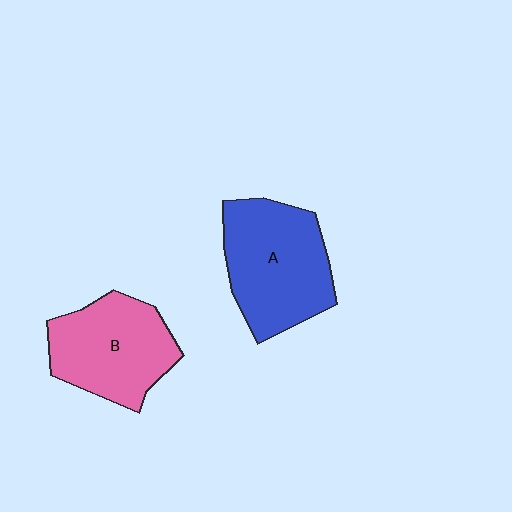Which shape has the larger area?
Shape A (blue).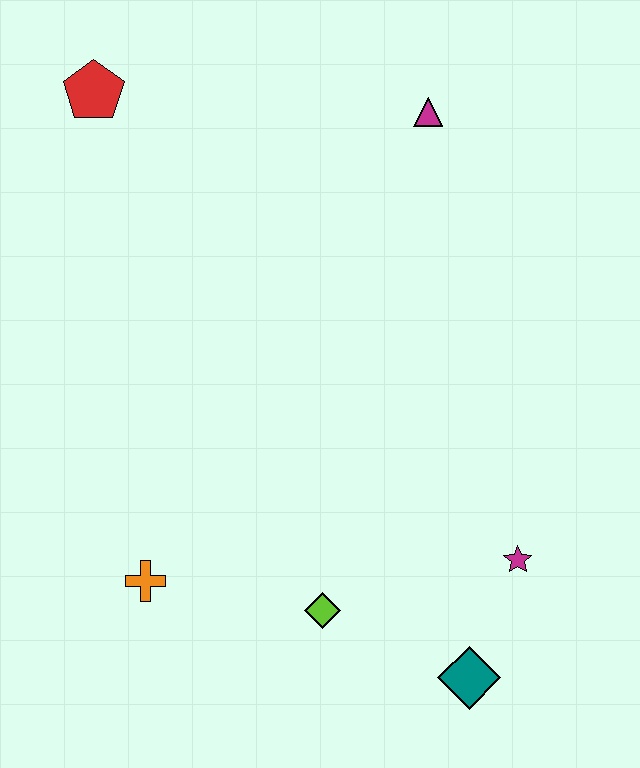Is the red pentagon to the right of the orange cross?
No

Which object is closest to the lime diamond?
The teal diamond is closest to the lime diamond.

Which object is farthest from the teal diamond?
The red pentagon is farthest from the teal diamond.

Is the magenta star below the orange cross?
No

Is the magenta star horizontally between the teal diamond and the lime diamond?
No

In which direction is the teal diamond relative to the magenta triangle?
The teal diamond is below the magenta triangle.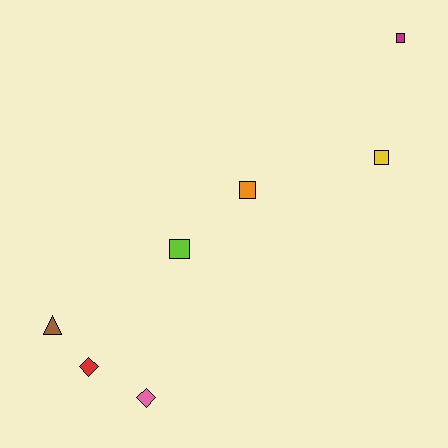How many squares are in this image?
There are 4 squares.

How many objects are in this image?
There are 7 objects.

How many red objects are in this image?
There is 1 red object.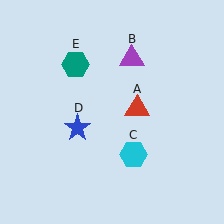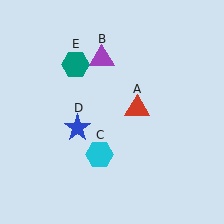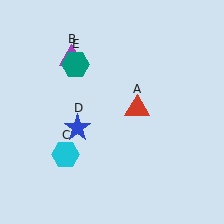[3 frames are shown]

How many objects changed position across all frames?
2 objects changed position: purple triangle (object B), cyan hexagon (object C).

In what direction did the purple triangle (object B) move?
The purple triangle (object B) moved left.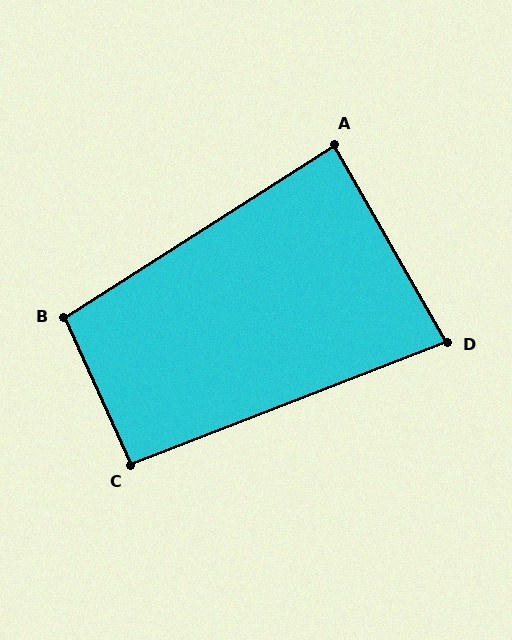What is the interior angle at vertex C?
Approximately 93 degrees (approximately right).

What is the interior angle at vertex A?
Approximately 87 degrees (approximately right).